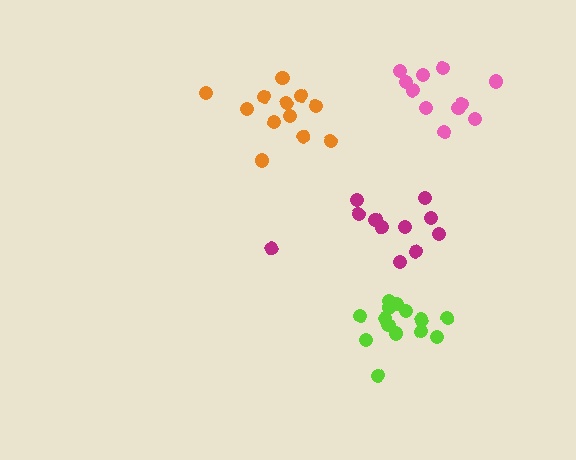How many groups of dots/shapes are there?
There are 4 groups.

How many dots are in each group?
Group 1: 11 dots, Group 2: 12 dots, Group 3: 11 dots, Group 4: 14 dots (48 total).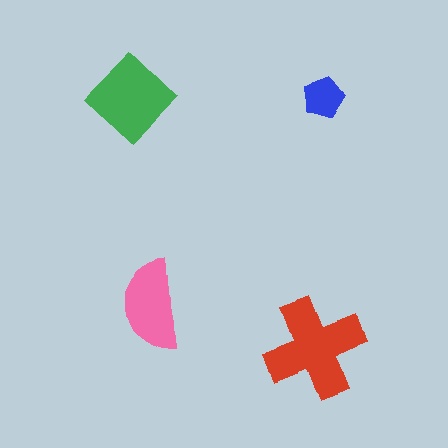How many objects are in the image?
There are 4 objects in the image.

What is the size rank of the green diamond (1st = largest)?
2nd.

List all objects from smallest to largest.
The blue pentagon, the pink semicircle, the green diamond, the red cross.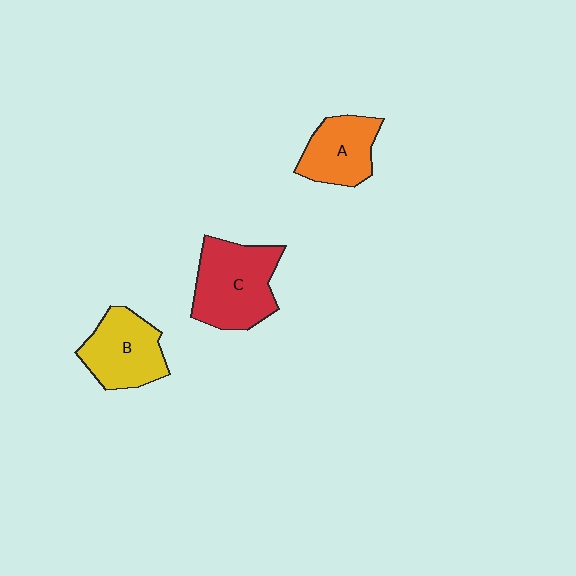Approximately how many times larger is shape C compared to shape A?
Approximately 1.5 times.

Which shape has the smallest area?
Shape A (orange).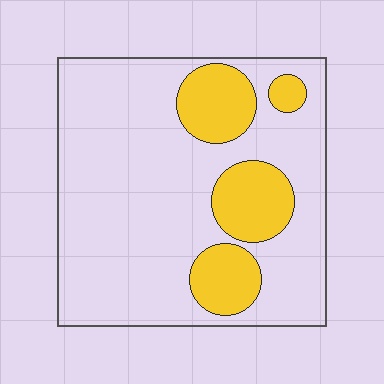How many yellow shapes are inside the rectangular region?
4.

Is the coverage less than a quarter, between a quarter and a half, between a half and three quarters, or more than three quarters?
Less than a quarter.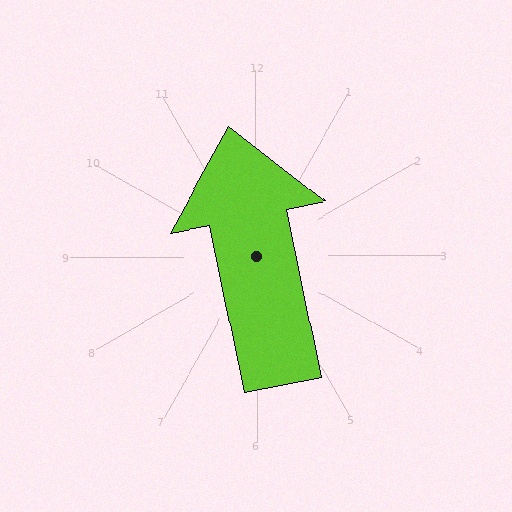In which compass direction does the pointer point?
North.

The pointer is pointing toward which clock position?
Roughly 12 o'clock.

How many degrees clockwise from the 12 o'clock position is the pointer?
Approximately 349 degrees.